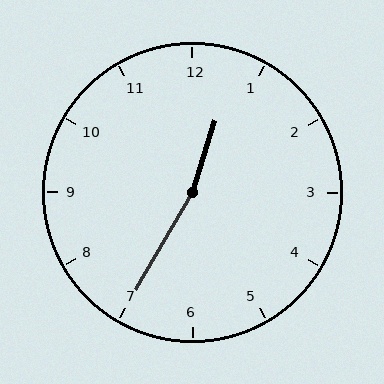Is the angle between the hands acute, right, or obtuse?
It is obtuse.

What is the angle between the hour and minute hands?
Approximately 168 degrees.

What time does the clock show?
12:35.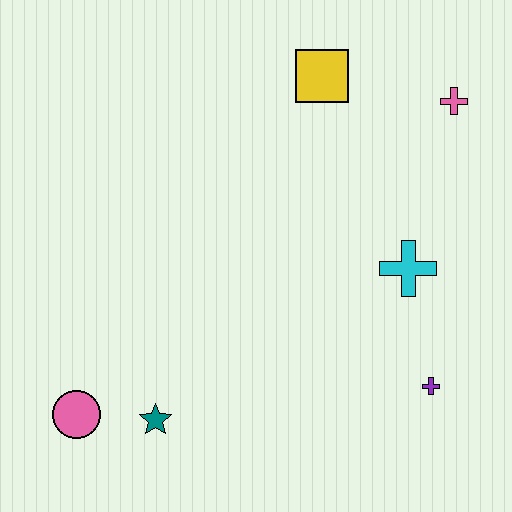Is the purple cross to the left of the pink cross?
Yes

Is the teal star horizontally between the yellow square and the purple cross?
No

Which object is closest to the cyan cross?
The purple cross is closest to the cyan cross.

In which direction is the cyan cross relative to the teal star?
The cyan cross is to the right of the teal star.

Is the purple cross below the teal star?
No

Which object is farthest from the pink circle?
The pink cross is farthest from the pink circle.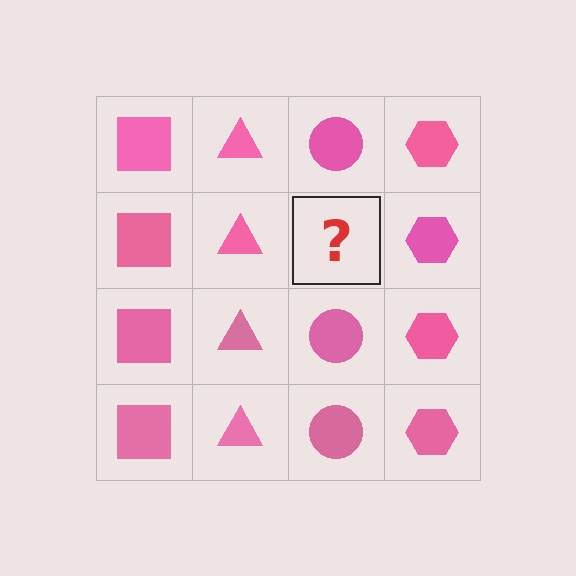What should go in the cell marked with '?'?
The missing cell should contain a pink circle.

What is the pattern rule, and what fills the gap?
The rule is that each column has a consistent shape. The gap should be filled with a pink circle.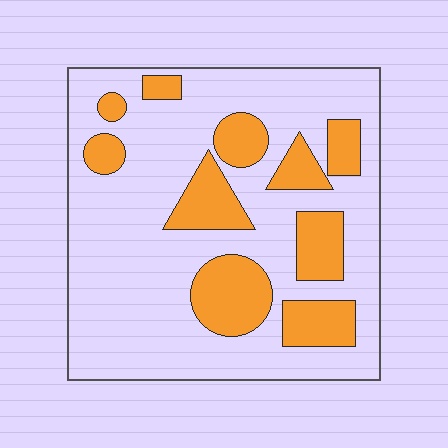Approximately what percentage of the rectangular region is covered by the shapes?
Approximately 25%.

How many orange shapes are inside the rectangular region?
10.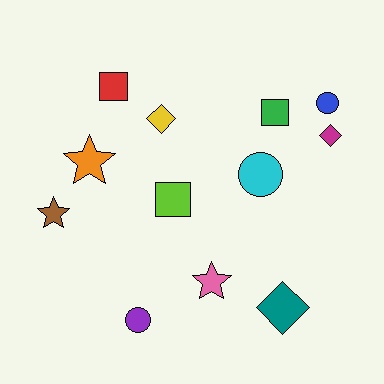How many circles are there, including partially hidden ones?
There are 3 circles.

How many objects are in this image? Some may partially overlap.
There are 12 objects.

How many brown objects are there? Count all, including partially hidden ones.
There is 1 brown object.